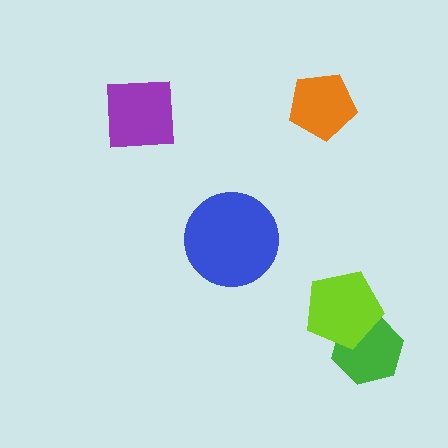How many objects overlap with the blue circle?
0 objects overlap with the blue circle.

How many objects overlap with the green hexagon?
1 object overlaps with the green hexagon.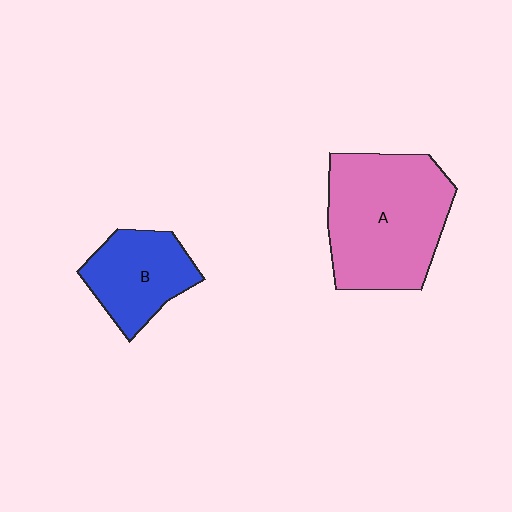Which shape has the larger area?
Shape A (pink).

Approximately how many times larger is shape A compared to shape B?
Approximately 1.8 times.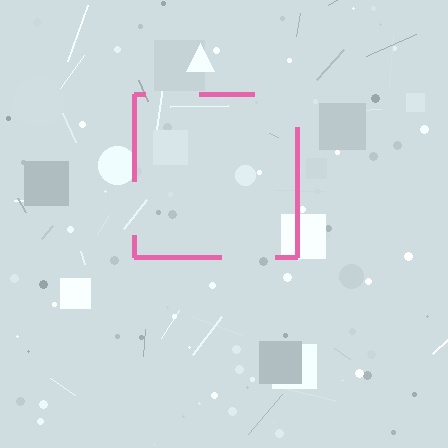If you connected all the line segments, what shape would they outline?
They would outline a square.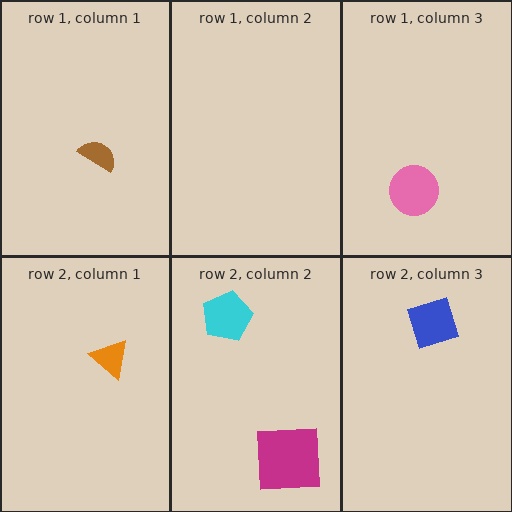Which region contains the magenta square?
The row 2, column 2 region.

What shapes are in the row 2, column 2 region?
The magenta square, the cyan pentagon.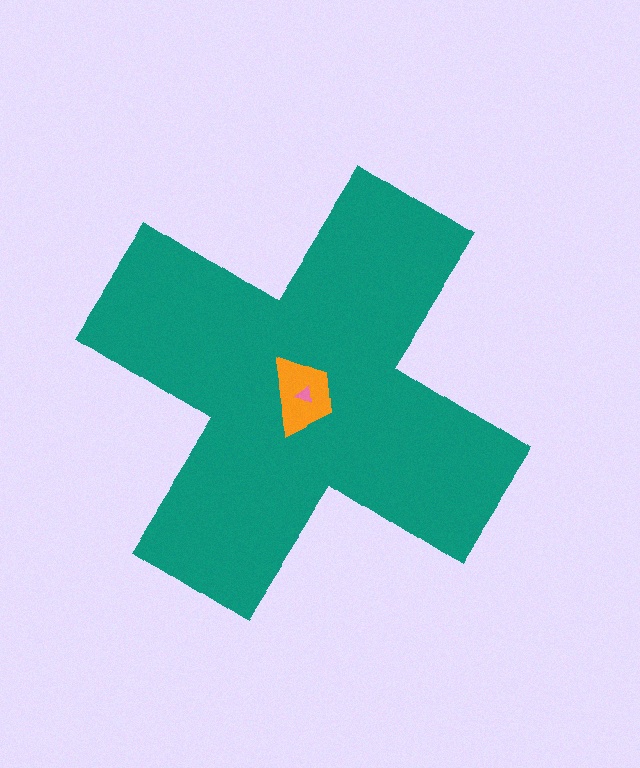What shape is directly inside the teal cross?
The orange trapezoid.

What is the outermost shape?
The teal cross.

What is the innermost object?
The pink triangle.